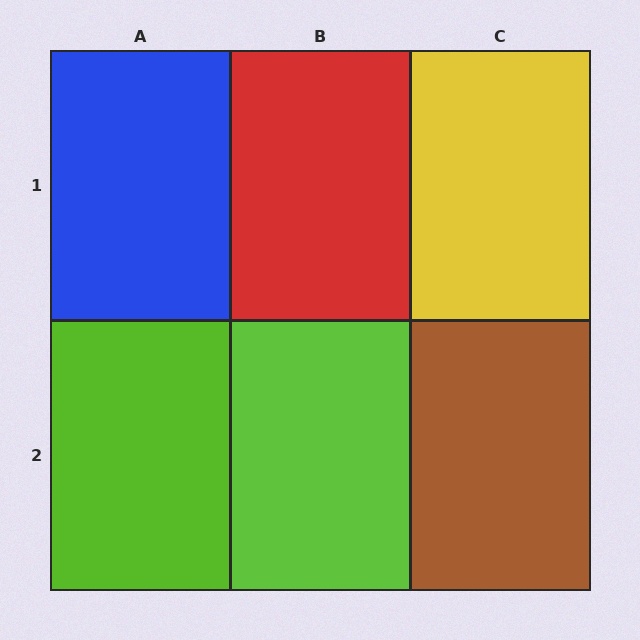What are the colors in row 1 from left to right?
Blue, red, yellow.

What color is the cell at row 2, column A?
Lime.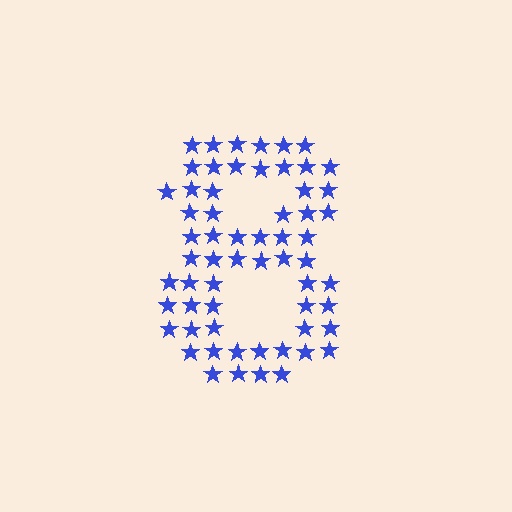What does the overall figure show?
The overall figure shows the digit 8.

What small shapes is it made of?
It is made of small stars.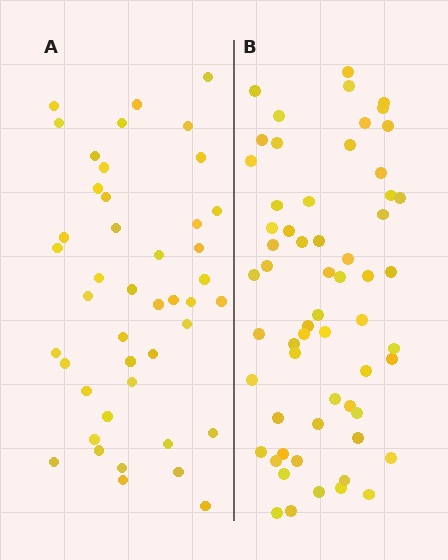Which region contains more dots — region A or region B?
Region B (the right region) has more dots.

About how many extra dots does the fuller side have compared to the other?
Region B has approximately 15 more dots than region A.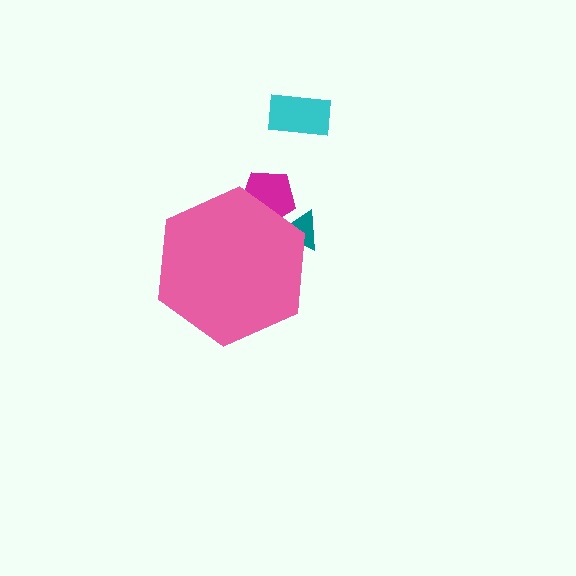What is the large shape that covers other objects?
A pink hexagon.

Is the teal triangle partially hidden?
Yes, the teal triangle is partially hidden behind the pink hexagon.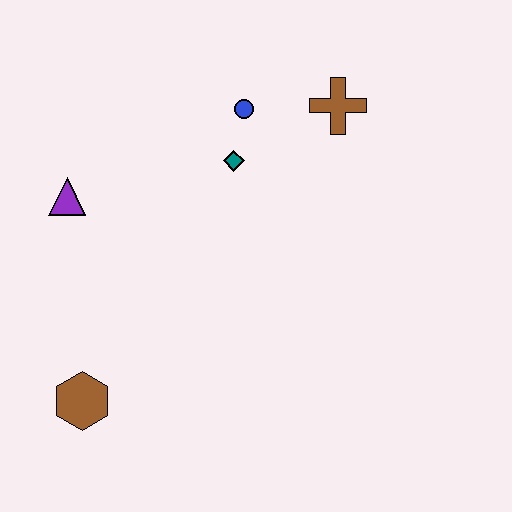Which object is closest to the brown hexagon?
The purple triangle is closest to the brown hexagon.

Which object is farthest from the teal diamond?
The brown hexagon is farthest from the teal diamond.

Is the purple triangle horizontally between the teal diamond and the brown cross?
No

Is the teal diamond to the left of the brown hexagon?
No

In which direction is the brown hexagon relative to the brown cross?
The brown hexagon is below the brown cross.